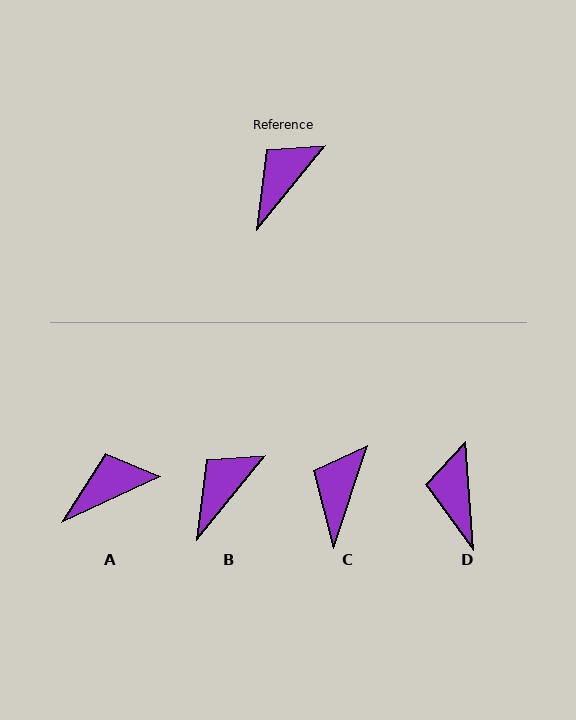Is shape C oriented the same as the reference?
No, it is off by about 21 degrees.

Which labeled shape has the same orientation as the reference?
B.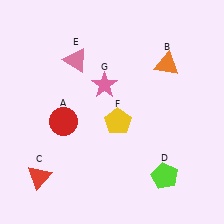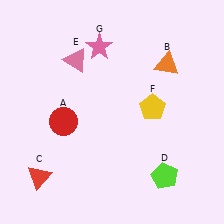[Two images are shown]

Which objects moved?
The objects that moved are: the yellow pentagon (F), the pink star (G).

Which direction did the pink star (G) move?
The pink star (G) moved up.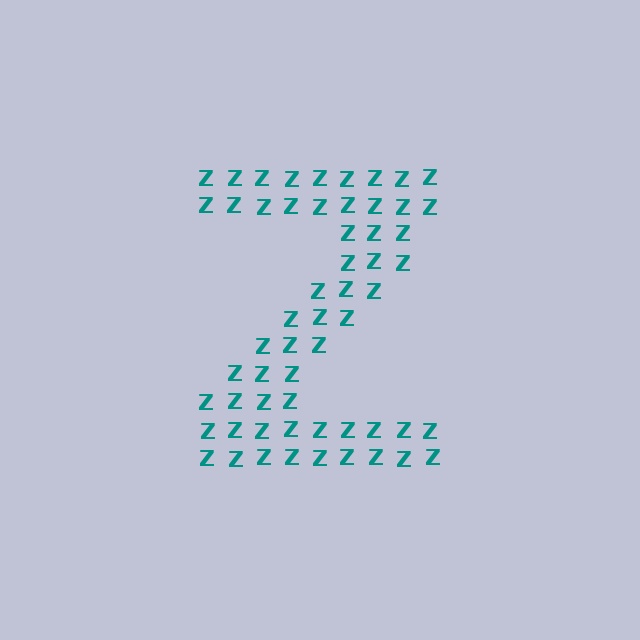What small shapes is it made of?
It is made of small letter Z's.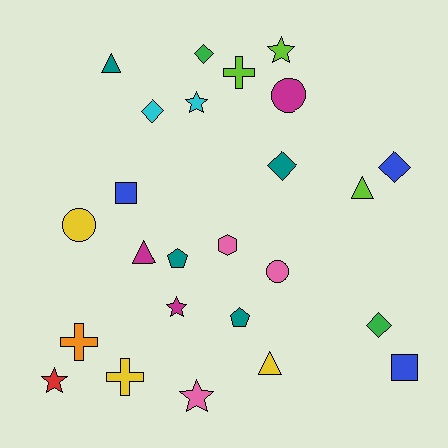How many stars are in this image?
There are 5 stars.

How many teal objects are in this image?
There are 4 teal objects.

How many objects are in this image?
There are 25 objects.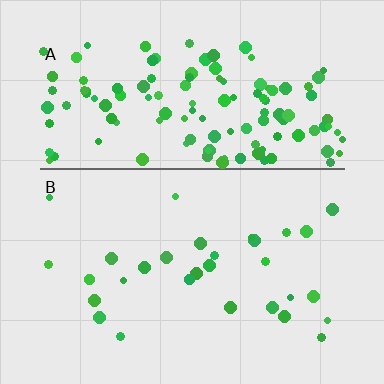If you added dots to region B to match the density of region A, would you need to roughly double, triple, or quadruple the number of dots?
Approximately quadruple.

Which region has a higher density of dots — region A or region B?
A (the top).